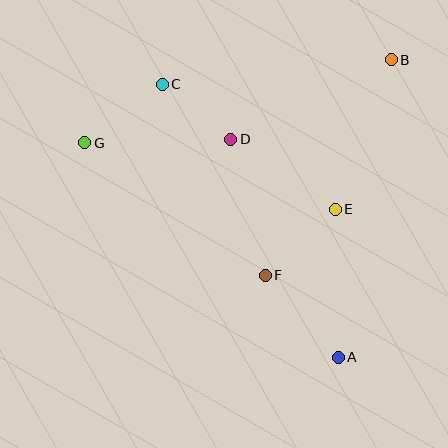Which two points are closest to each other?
Points C and D are closest to each other.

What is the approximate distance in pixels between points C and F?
The distance between C and F is approximately 217 pixels.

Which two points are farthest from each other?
Points A and G are farthest from each other.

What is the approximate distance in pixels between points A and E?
The distance between A and E is approximately 148 pixels.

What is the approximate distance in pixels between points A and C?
The distance between A and C is approximately 325 pixels.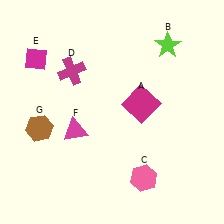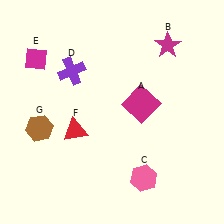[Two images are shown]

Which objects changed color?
B changed from lime to magenta. D changed from magenta to purple. F changed from magenta to red.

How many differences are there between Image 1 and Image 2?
There are 3 differences between the two images.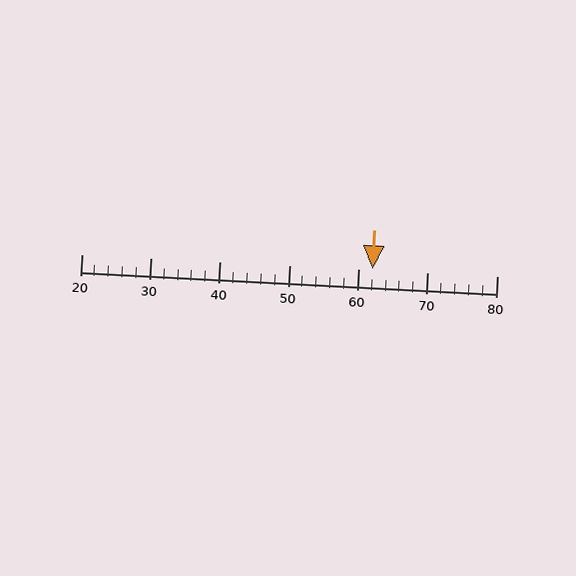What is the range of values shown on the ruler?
The ruler shows values from 20 to 80.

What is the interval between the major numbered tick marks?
The major tick marks are spaced 10 units apart.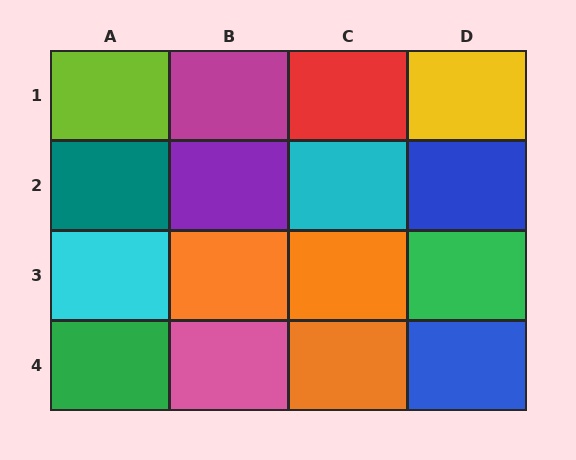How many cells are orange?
3 cells are orange.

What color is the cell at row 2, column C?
Cyan.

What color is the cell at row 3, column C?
Orange.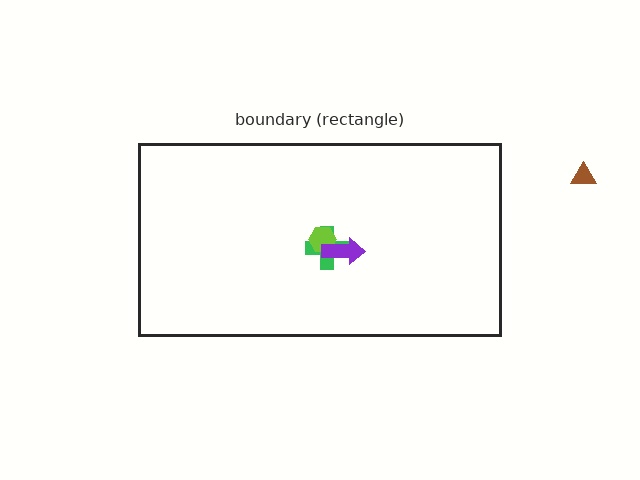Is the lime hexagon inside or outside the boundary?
Inside.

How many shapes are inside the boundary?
3 inside, 1 outside.